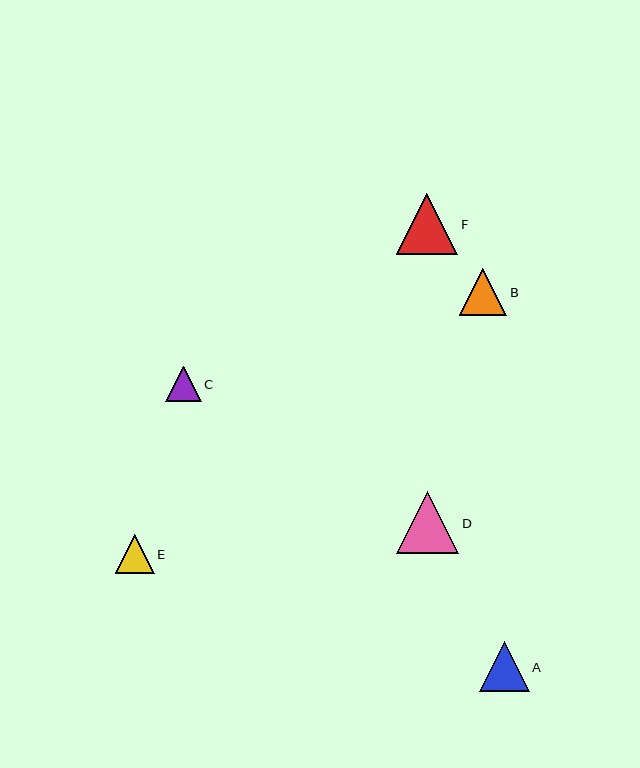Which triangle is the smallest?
Triangle C is the smallest with a size of approximately 35 pixels.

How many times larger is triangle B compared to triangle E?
Triangle B is approximately 1.2 times the size of triangle E.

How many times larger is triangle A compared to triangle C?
Triangle A is approximately 1.4 times the size of triangle C.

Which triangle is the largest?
Triangle D is the largest with a size of approximately 62 pixels.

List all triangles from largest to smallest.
From largest to smallest: D, F, A, B, E, C.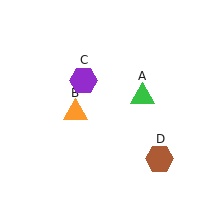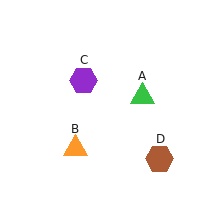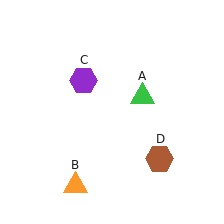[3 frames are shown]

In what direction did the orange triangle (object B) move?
The orange triangle (object B) moved down.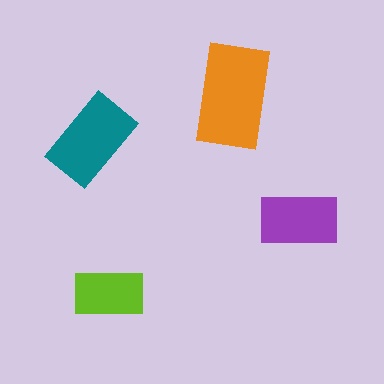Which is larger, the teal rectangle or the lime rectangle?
The teal one.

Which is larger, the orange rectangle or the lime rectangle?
The orange one.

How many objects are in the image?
There are 4 objects in the image.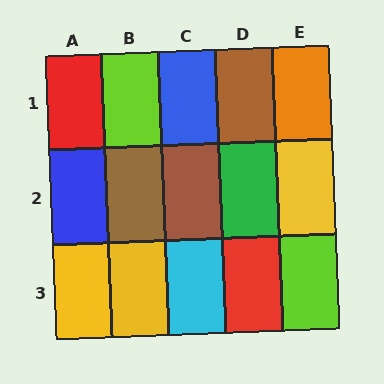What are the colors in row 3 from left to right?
Yellow, yellow, cyan, red, lime.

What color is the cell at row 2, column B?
Brown.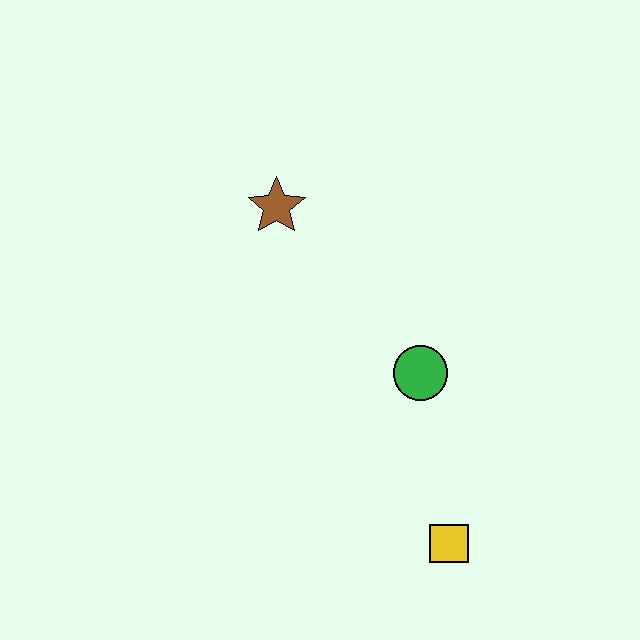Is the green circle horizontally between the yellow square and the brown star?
Yes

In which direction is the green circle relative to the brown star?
The green circle is below the brown star.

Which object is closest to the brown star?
The green circle is closest to the brown star.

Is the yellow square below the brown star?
Yes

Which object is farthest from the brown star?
The yellow square is farthest from the brown star.